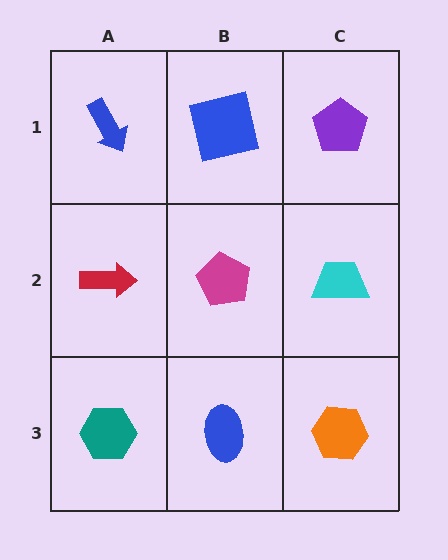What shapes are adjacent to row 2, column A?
A blue arrow (row 1, column A), a teal hexagon (row 3, column A), a magenta pentagon (row 2, column B).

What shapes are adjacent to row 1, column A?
A red arrow (row 2, column A), a blue square (row 1, column B).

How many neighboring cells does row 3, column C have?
2.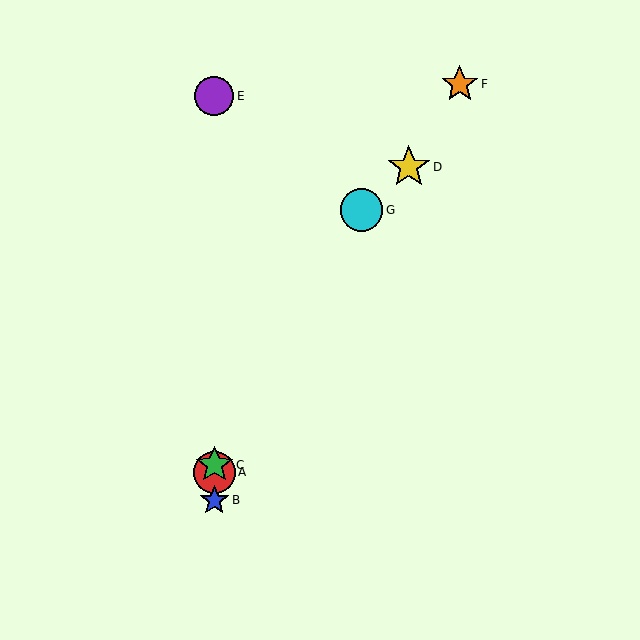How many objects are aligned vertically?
4 objects (A, B, C, E) are aligned vertically.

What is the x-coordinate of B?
Object B is at x≈214.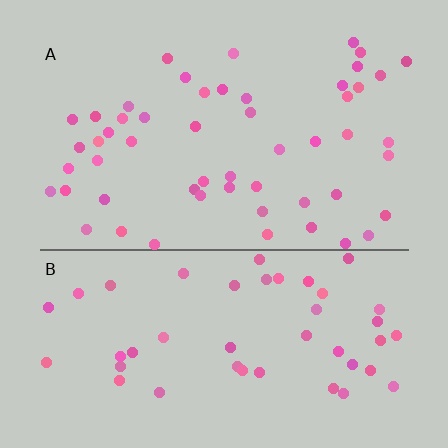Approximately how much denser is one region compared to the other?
Approximately 1.1× — region A over region B.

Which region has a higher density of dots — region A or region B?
A (the top).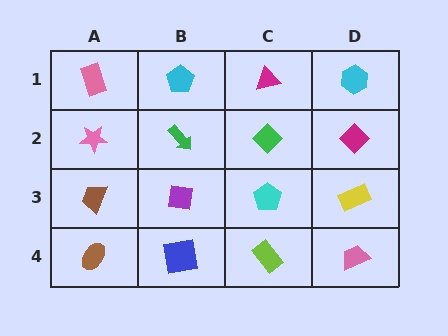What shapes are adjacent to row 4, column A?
A brown trapezoid (row 3, column A), a blue square (row 4, column B).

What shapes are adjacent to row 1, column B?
A green arrow (row 2, column B), a pink rectangle (row 1, column A), a magenta triangle (row 1, column C).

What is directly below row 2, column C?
A cyan pentagon.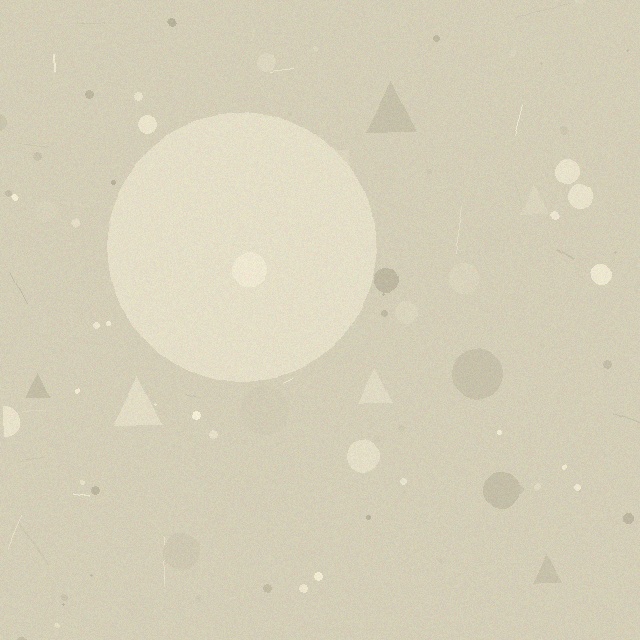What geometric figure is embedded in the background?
A circle is embedded in the background.